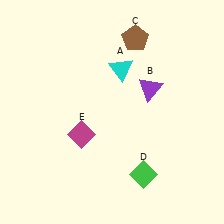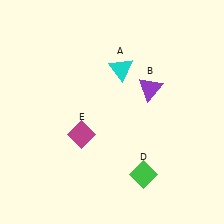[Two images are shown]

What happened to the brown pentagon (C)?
The brown pentagon (C) was removed in Image 2. It was in the top-right area of Image 1.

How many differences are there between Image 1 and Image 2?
There is 1 difference between the two images.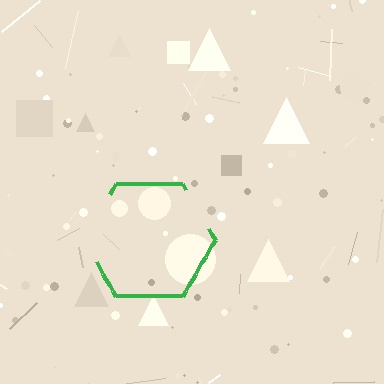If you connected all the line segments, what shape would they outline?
They would outline a hexagon.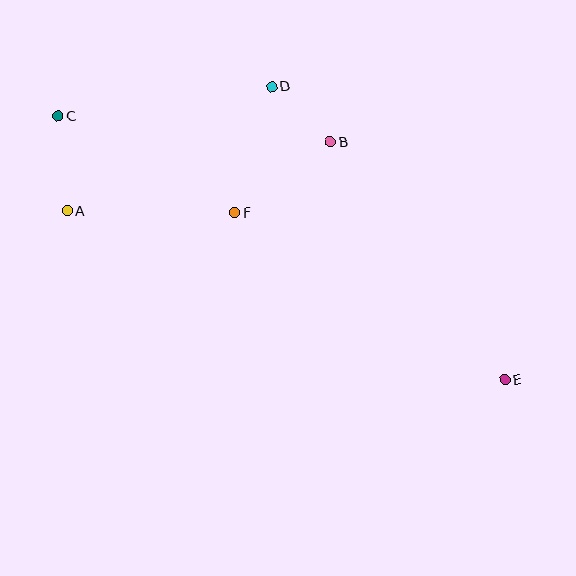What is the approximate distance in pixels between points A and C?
The distance between A and C is approximately 95 pixels.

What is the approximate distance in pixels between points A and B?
The distance between A and B is approximately 272 pixels.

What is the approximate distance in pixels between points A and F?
The distance between A and F is approximately 168 pixels.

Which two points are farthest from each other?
Points C and E are farthest from each other.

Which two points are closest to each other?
Points B and D are closest to each other.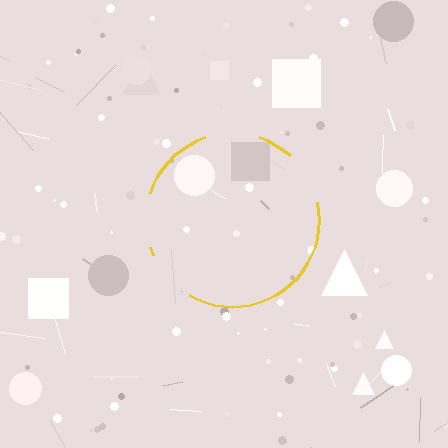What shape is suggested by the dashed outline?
The dashed outline suggests a circle.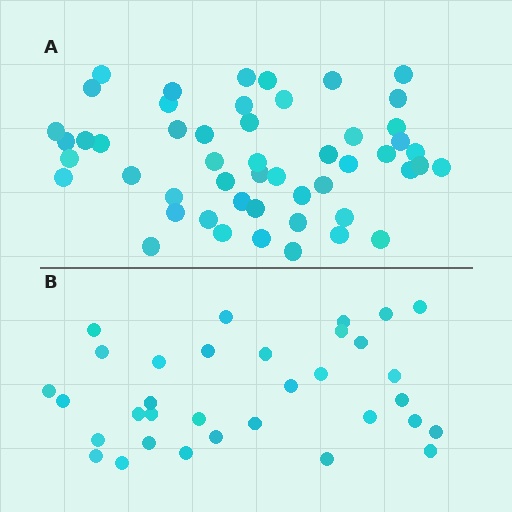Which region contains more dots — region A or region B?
Region A (the top region) has more dots.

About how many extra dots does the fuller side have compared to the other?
Region A has approximately 20 more dots than region B.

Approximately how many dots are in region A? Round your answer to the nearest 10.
About 50 dots. (The exact count is 51, which rounds to 50.)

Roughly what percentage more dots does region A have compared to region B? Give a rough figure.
About 55% more.